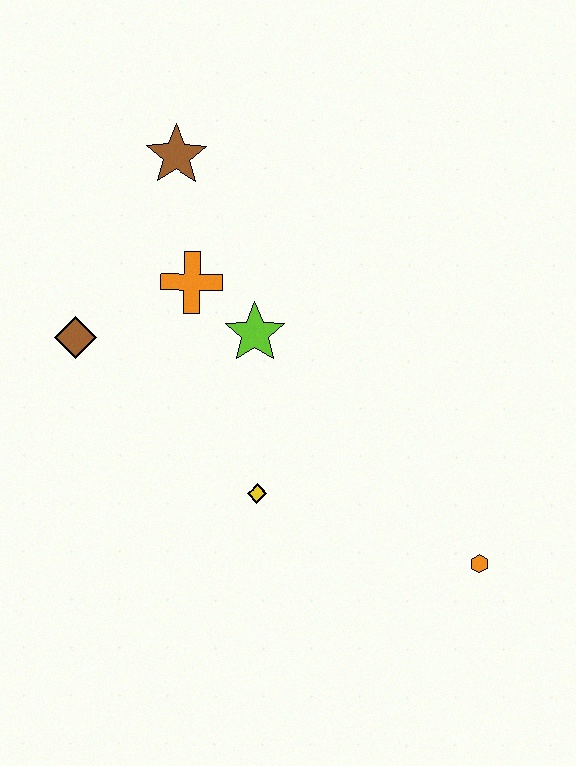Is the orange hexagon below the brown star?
Yes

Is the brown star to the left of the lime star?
Yes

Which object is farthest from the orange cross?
The orange hexagon is farthest from the orange cross.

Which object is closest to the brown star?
The orange cross is closest to the brown star.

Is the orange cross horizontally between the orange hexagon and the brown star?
Yes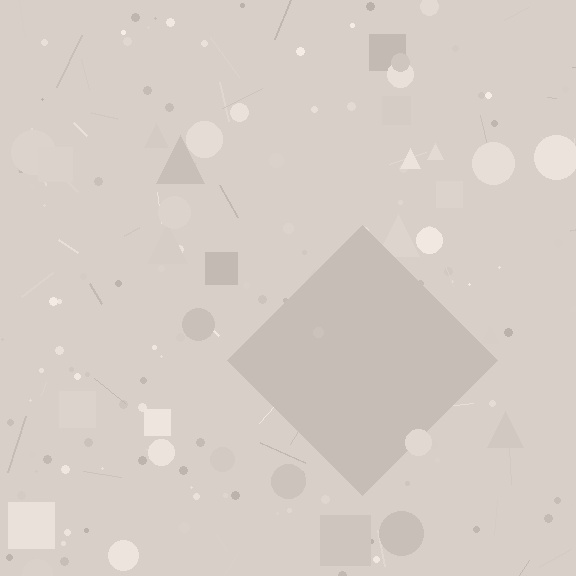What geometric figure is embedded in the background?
A diamond is embedded in the background.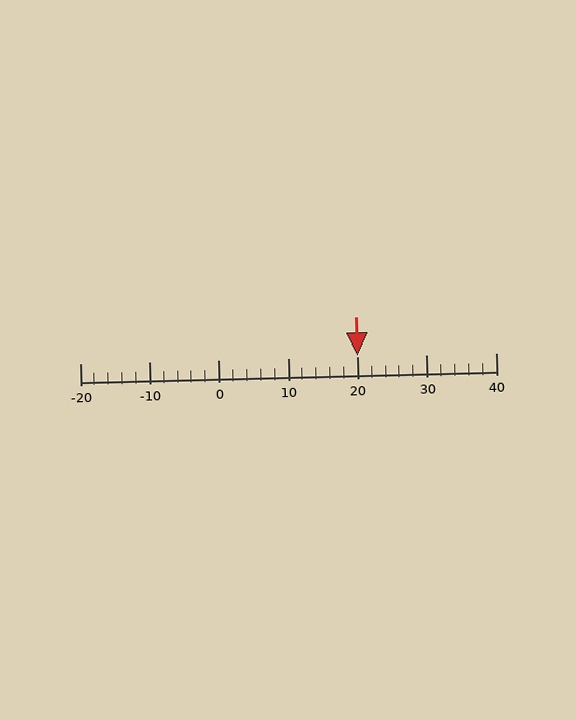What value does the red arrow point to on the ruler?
The red arrow points to approximately 20.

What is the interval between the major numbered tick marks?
The major tick marks are spaced 10 units apart.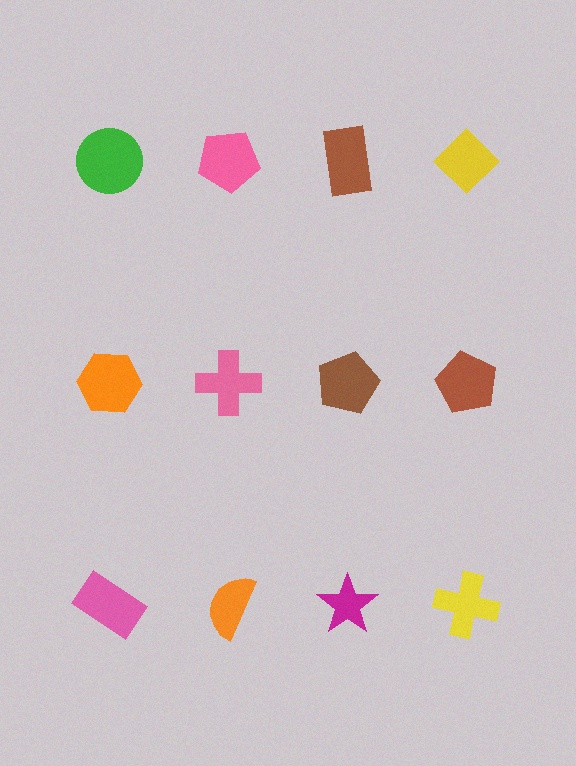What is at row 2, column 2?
A pink cross.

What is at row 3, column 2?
An orange semicircle.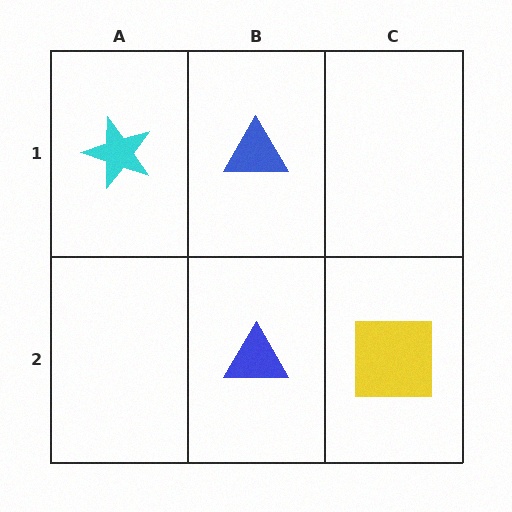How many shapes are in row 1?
2 shapes.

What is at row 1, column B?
A blue triangle.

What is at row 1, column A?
A cyan star.